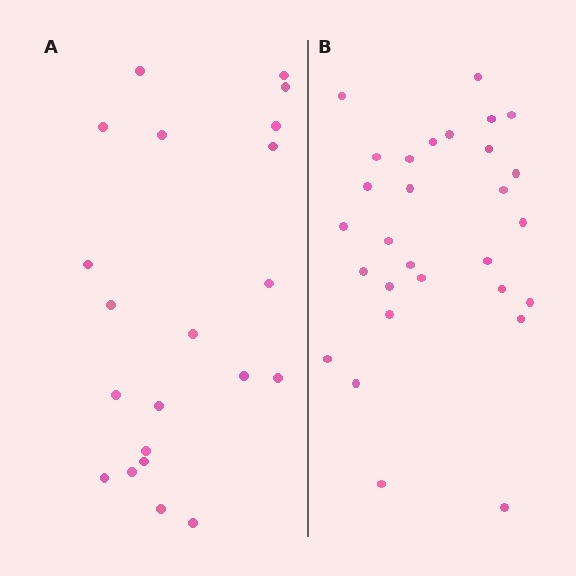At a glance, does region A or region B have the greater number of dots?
Region B (the right region) has more dots.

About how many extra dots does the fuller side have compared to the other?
Region B has roughly 8 or so more dots than region A.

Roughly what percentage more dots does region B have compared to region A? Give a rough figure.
About 40% more.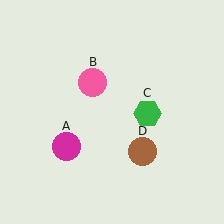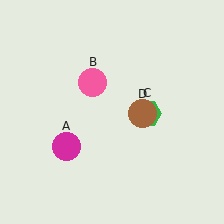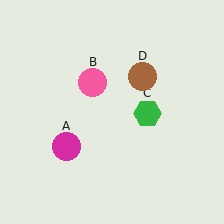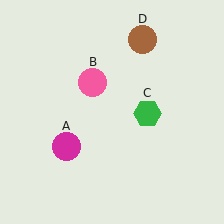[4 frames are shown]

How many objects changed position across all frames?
1 object changed position: brown circle (object D).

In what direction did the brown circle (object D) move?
The brown circle (object D) moved up.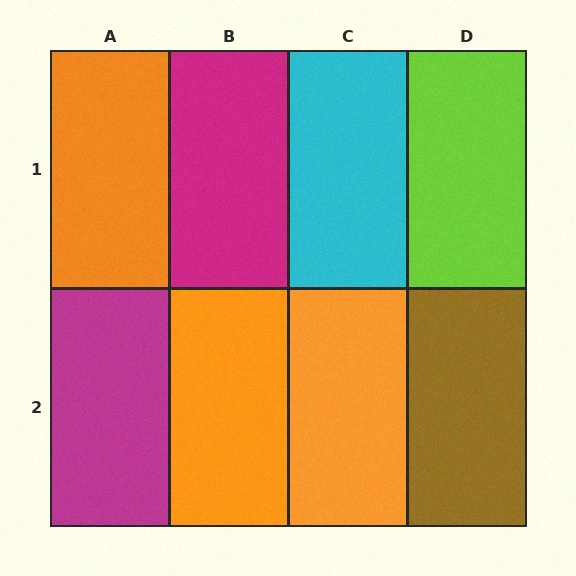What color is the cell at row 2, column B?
Orange.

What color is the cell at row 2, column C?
Orange.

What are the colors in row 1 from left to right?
Orange, magenta, cyan, lime.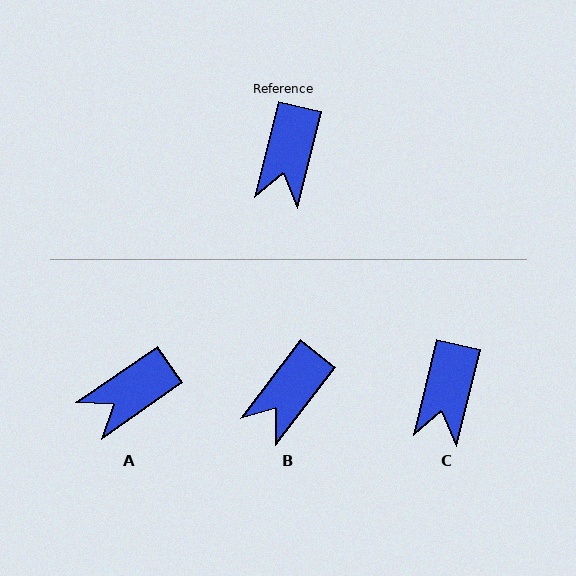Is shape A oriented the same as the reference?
No, it is off by about 42 degrees.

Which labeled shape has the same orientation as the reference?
C.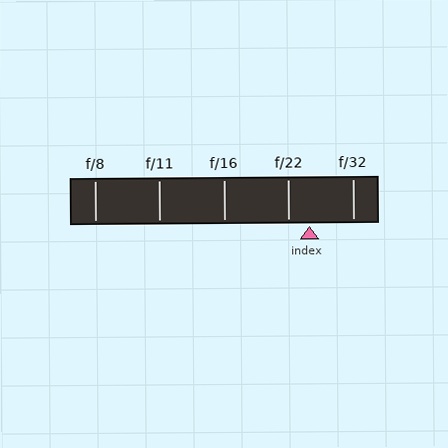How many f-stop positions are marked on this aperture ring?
There are 5 f-stop positions marked.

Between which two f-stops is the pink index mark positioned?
The index mark is between f/22 and f/32.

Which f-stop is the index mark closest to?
The index mark is closest to f/22.